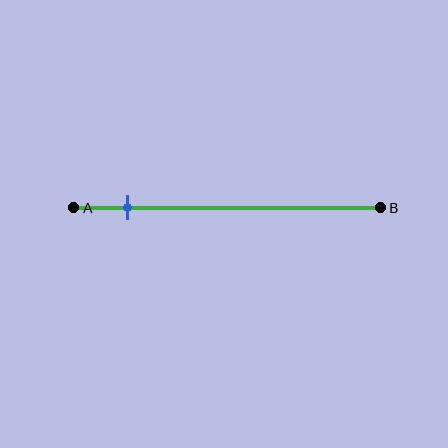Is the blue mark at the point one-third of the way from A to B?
No, the mark is at about 15% from A, not at the 33% one-third point.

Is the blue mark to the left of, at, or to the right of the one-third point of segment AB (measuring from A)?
The blue mark is to the left of the one-third point of segment AB.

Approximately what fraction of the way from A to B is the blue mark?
The blue mark is approximately 15% of the way from A to B.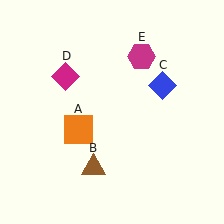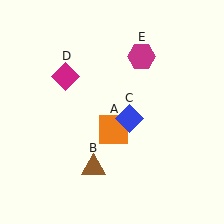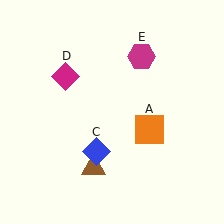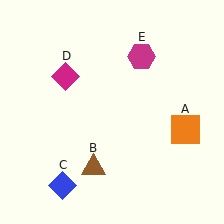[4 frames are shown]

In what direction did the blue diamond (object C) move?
The blue diamond (object C) moved down and to the left.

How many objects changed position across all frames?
2 objects changed position: orange square (object A), blue diamond (object C).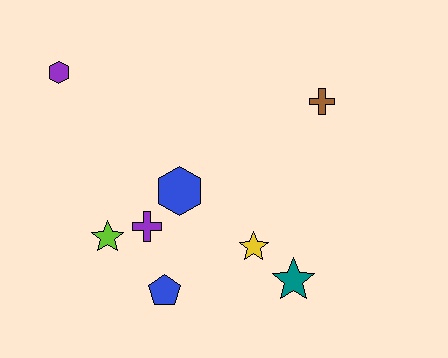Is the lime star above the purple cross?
No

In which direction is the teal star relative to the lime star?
The teal star is to the right of the lime star.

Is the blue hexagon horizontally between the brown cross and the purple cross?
Yes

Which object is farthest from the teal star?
The purple hexagon is farthest from the teal star.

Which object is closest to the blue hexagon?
The purple cross is closest to the blue hexagon.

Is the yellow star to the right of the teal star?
No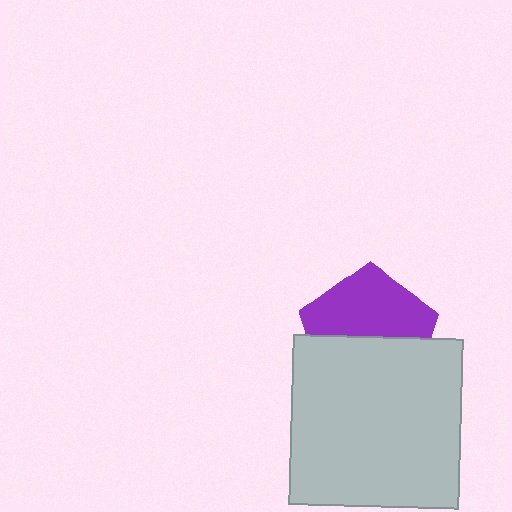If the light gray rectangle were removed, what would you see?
You would see the complete purple pentagon.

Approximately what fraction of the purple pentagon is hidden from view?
Roughly 48% of the purple pentagon is hidden behind the light gray rectangle.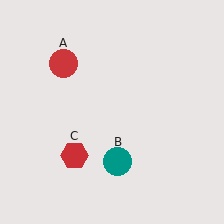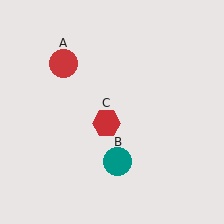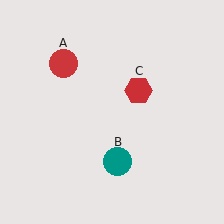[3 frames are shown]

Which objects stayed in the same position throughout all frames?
Red circle (object A) and teal circle (object B) remained stationary.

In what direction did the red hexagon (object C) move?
The red hexagon (object C) moved up and to the right.